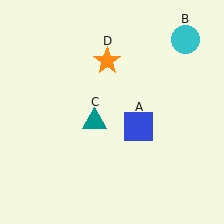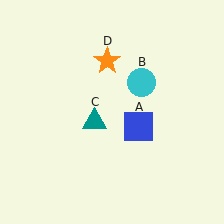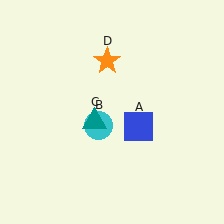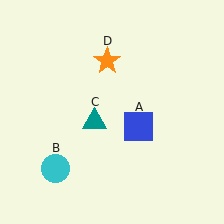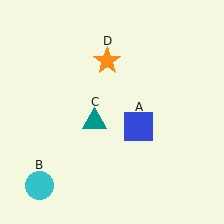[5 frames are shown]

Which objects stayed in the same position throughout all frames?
Blue square (object A) and teal triangle (object C) and orange star (object D) remained stationary.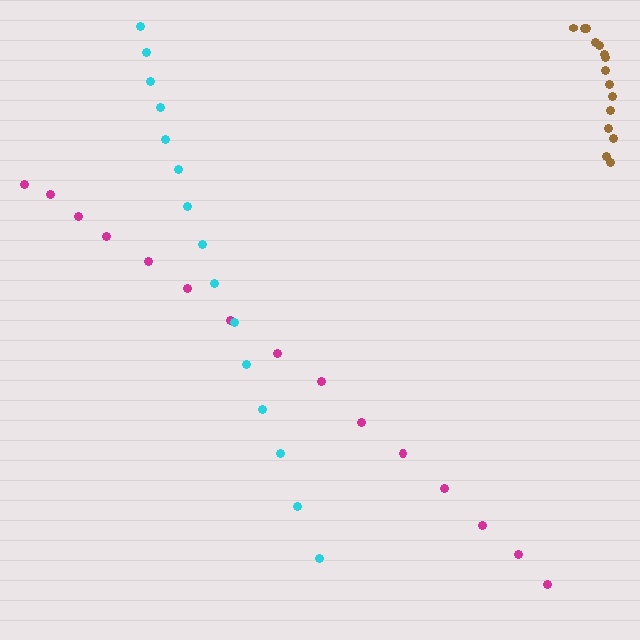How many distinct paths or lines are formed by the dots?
There are 3 distinct paths.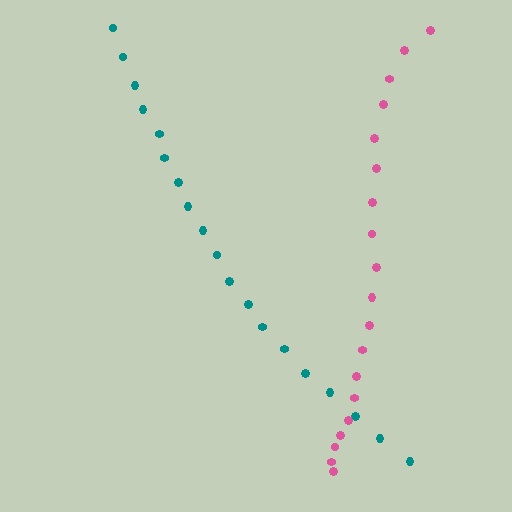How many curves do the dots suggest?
There are 2 distinct paths.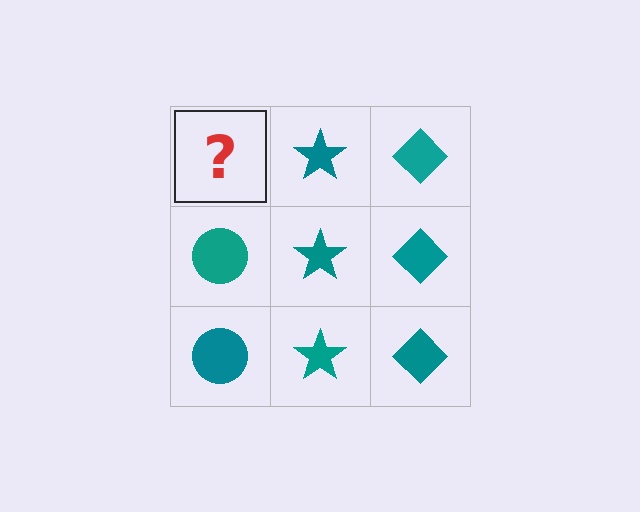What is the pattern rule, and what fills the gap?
The rule is that each column has a consistent shape. The gap should be filled with a teal circle.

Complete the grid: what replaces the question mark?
The question mark should be replaced with a teal circle.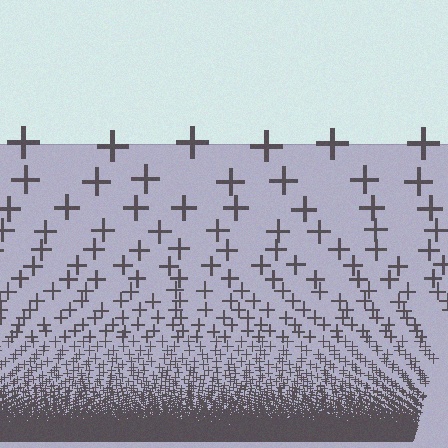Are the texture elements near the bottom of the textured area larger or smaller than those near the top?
Smaller. The gradient is inverted — elements near the bottom are smaller and denser.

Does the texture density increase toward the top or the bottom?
Density increases toward the bottom.